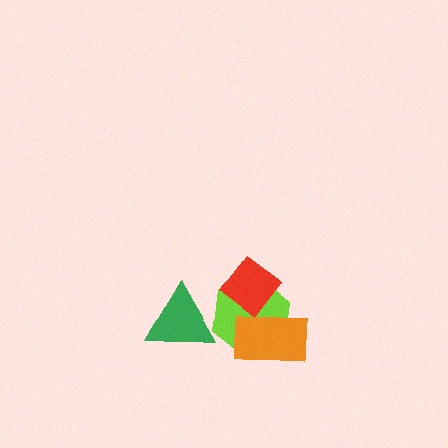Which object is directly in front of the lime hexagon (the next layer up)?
The red diamond is directly in front of the lime hexagon.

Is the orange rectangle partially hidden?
No, no other shape covers it.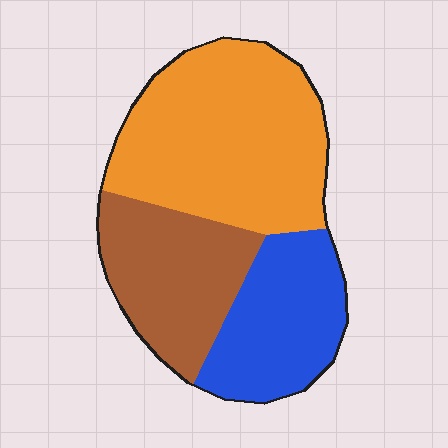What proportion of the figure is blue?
Blue covers 26% of the figure.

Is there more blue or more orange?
Orange.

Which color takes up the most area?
Orange, at roughly 45%.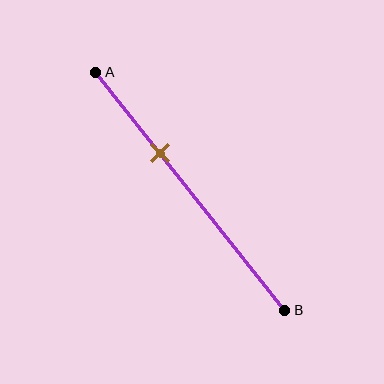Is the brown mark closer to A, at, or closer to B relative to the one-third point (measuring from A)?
The brown mark is approximately at the one-third point of segment AB.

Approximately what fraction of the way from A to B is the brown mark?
The brown mark is approximately 35% of the way from A to B.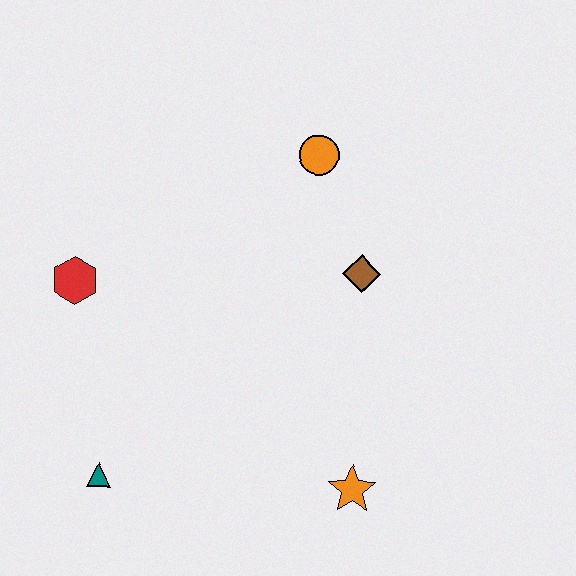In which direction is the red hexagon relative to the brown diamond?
The red hexagon is to the left of the brown diamond.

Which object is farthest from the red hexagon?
The orange star is farthest from the red hexagon.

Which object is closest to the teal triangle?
The red hexagon is closest to the teal triangle.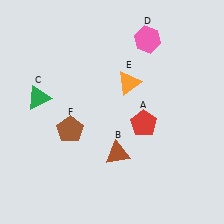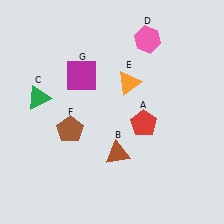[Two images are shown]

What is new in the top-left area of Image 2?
A magenta square (G) was added in the top-left area of Image 2.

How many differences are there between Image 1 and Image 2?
There is 1 difference between the two images.